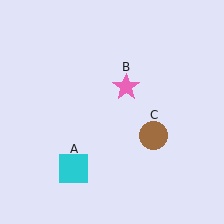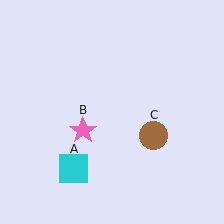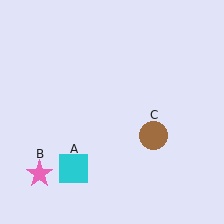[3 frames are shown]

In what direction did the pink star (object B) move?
The pink star (object B) moved down and to the left.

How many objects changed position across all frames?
1 object changed position: pink star (object B).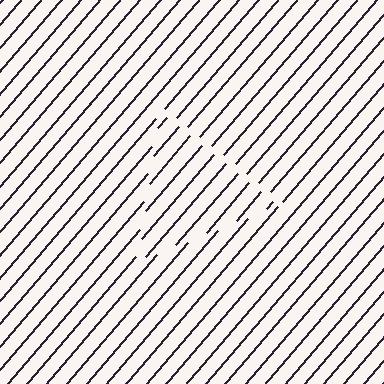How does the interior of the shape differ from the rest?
The interior of the shape contains the same grating, shifted by half a period — the contour is defined by the phase discontinuity where line-ends from the inner and outer gratings abut.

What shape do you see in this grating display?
An illusory triangle. The interior of the shape contains the same grating, shifted by half a period — the contour is defined by the phase discontinuity where line-ends from the inner and outer gratings abut.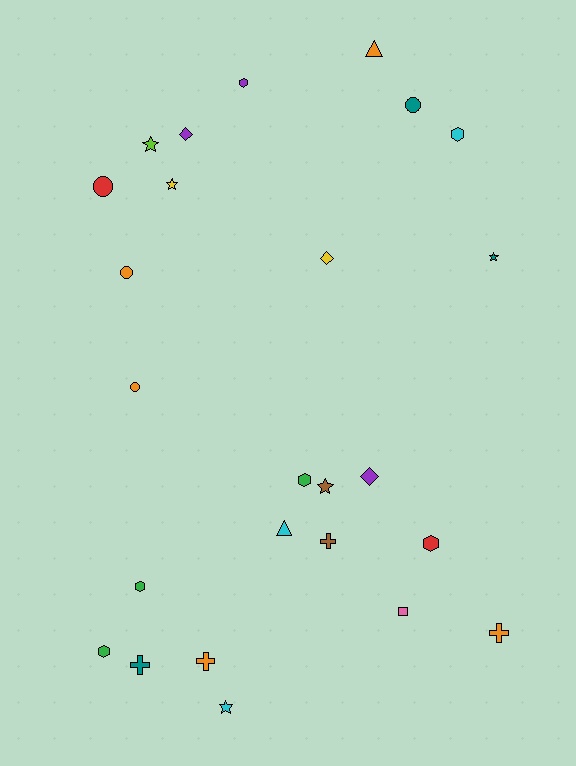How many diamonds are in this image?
There are 3 diamonds.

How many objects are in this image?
There are 25 objects.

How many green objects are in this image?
There are 3 green objects.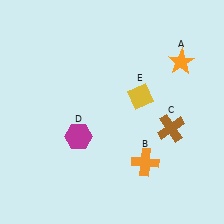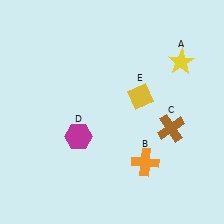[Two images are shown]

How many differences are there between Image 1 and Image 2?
There is 1 difference between the two images.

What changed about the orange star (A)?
In Image 1, A is orange. In Image 2, it changed to yellow.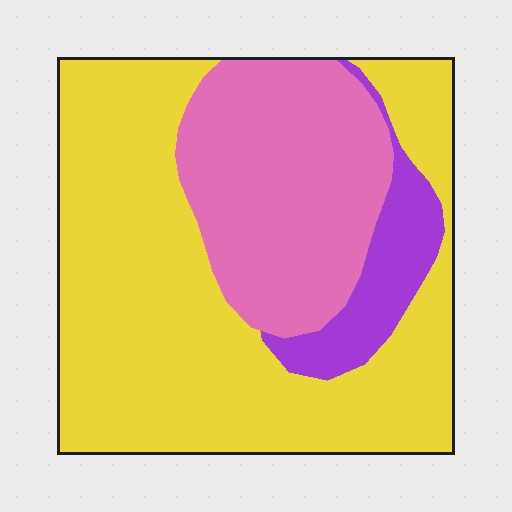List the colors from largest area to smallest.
From largest to smallest: yellow, pink, purple.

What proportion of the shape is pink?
Pink takes up between a sixth and a third of the shape.